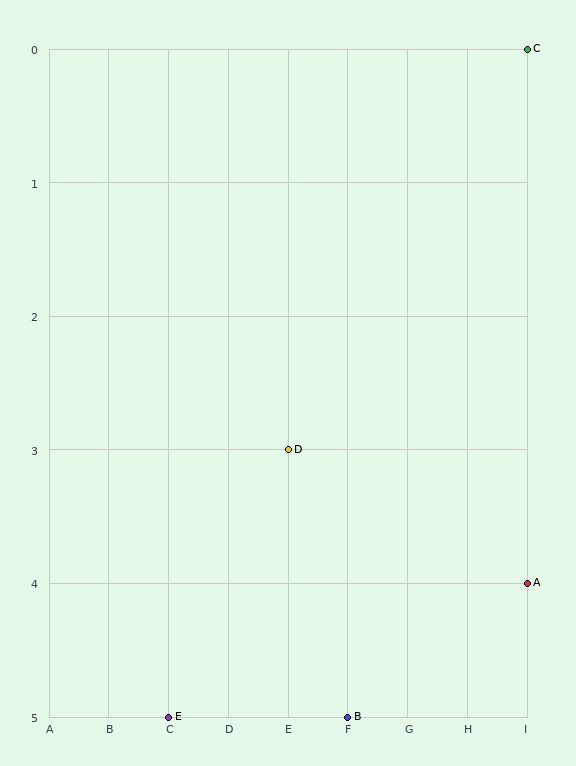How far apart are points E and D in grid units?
Points E and D are 2 columns and 2 rows apart (about 2.8 grid units diagonally).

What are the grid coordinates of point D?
Point D is at grid coordinates (E, 3).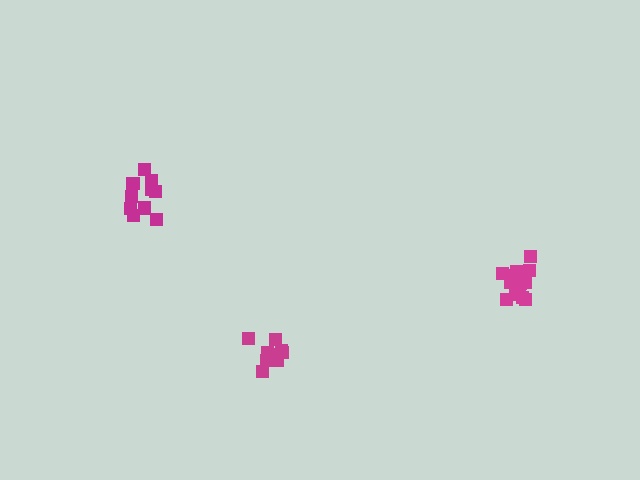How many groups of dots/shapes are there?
There are 3 groups.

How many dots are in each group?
Group 1: 11 dots, Group 2: 13 dots, Group 3: 11 dots (35 total).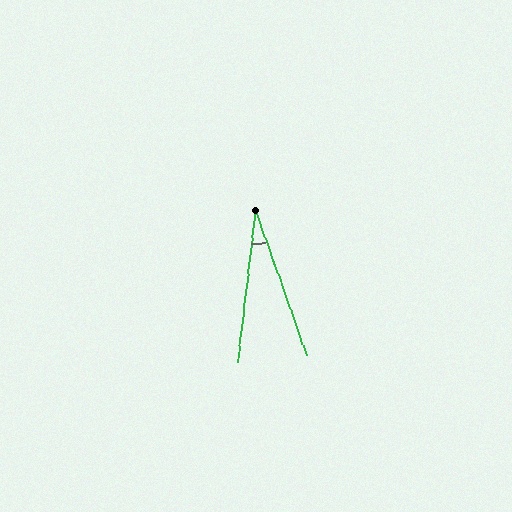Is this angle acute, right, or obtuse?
It is acute.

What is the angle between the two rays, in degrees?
Approximately 26 degrees.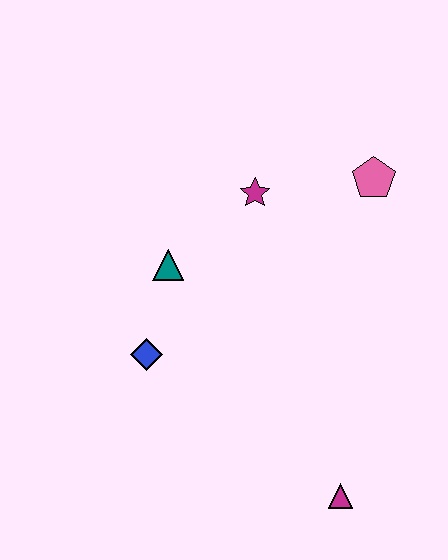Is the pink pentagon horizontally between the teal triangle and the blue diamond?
No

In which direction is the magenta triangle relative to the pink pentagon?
The magenta triangle is below the pink pentagon.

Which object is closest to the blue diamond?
The teal triangle is closest to the blue diamond.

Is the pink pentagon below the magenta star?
No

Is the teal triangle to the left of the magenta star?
Yes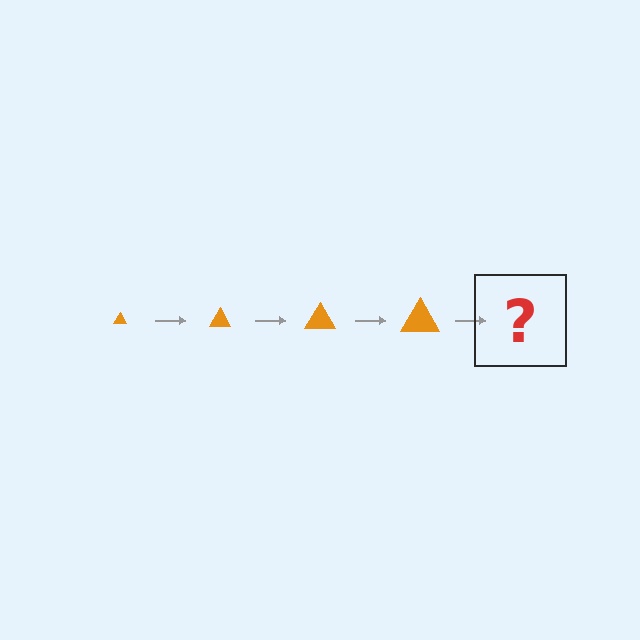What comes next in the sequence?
The next element should be an orange triangle, larger than the previous one.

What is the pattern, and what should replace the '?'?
The pattern is that the triangle gets progressively larger each step. The '?' should be an orange triangle, larger than the previous one.